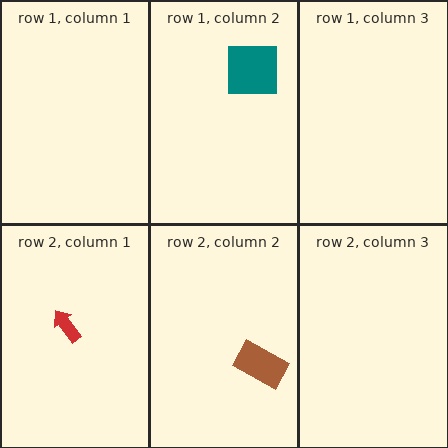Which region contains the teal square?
The row 1, column 2 region.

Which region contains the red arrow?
The row 2, column 1 region.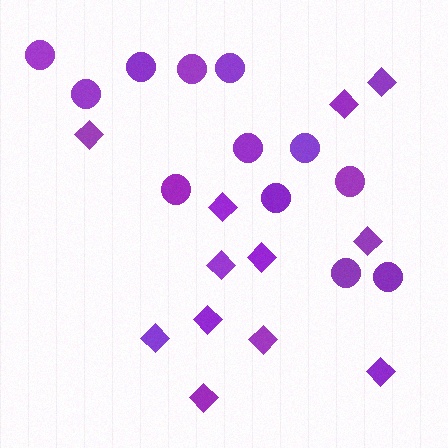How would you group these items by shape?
There are 2 groups: one group of circles (12) and one group of diamonds (12).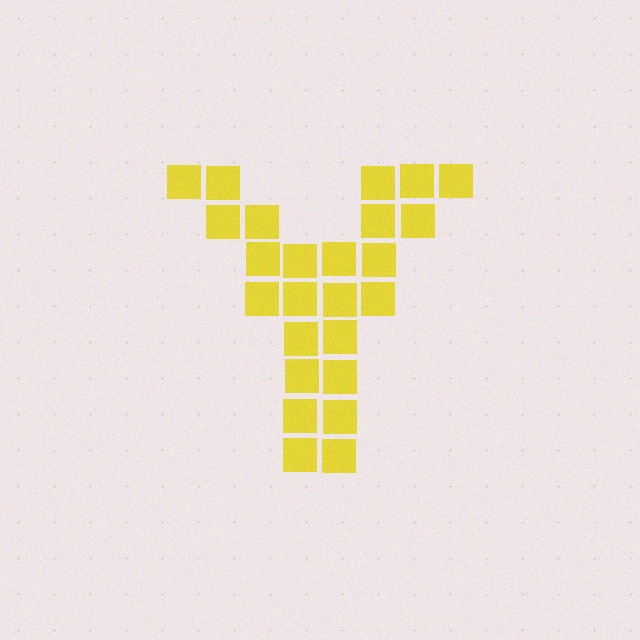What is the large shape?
The large shape is the letter Y.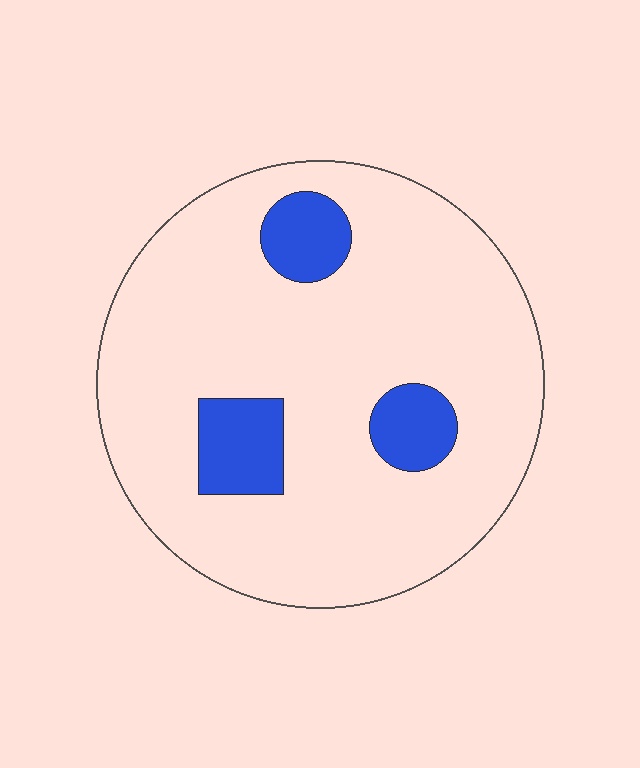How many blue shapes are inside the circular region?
3.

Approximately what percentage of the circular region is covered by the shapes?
Approximately 15%.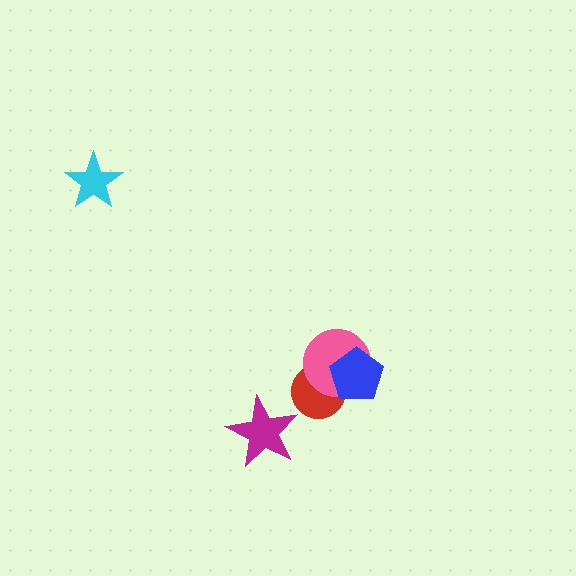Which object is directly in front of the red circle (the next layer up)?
The pink circle is directly in front of the red circle.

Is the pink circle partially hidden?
Yes, it is partially covered by another shape.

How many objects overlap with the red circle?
2 objects overlap with the red circle.